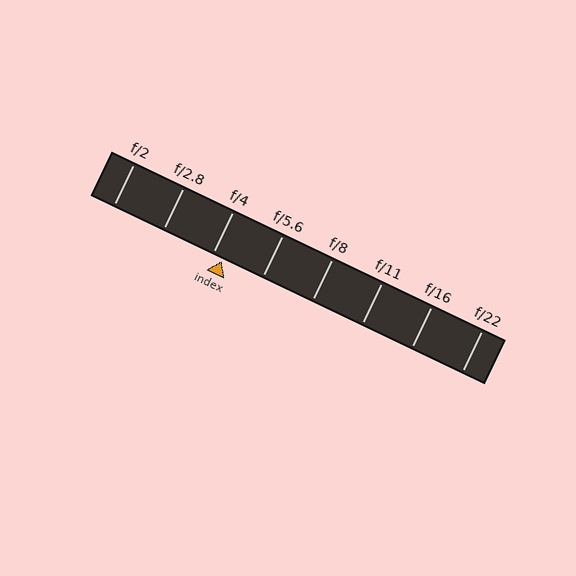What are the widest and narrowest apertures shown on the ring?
The widest aperture shown is f/2 and the narrowest is f/22.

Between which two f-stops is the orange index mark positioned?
The index mark is between f/4 and f/5.6.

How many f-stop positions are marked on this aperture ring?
There are 8 f-stop positions marked.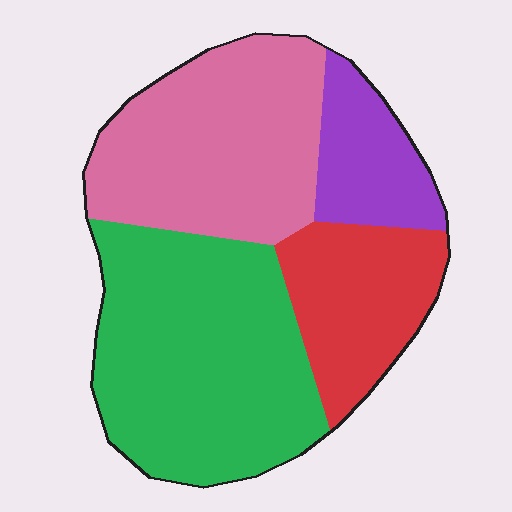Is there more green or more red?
Green.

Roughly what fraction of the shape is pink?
Pink takes up about one third (1/3) of the shape.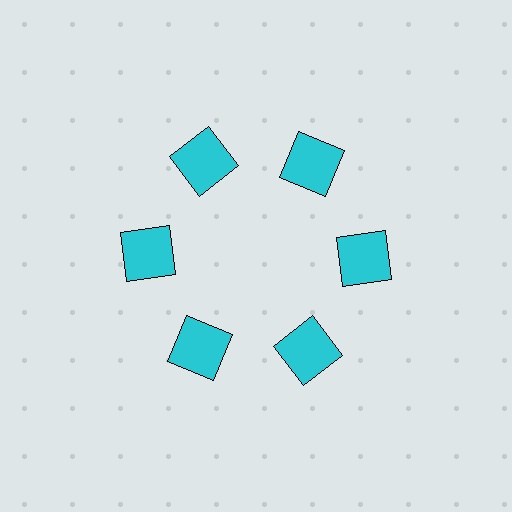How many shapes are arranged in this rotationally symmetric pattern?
There are 6 shapes, arranged in 6 groups of 1.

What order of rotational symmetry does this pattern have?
This pattern has 6-fold rotational symmetry.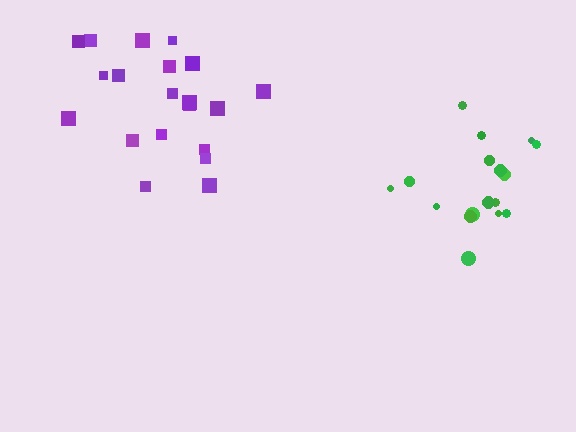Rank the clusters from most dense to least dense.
green, purple.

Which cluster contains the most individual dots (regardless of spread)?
Purple (20).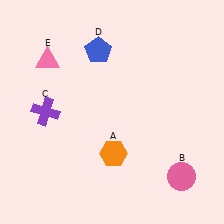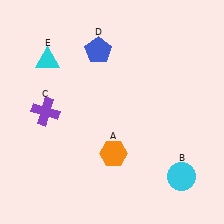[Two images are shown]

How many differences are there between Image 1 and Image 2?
There are 2 differences between the two images.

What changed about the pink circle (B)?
In Image 1, B is pink. In Image 2, it changed to cyan.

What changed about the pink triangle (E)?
In Image 1, E is pink. In Image 2, it changed to cyan.